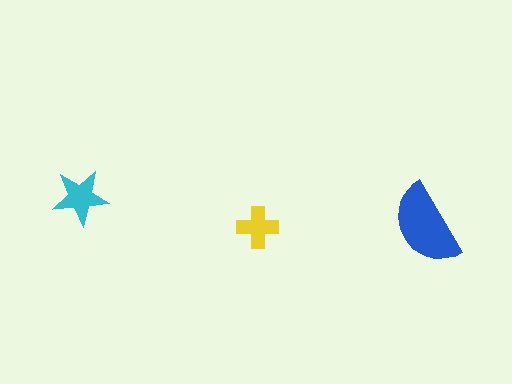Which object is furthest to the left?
The cyan star is leftmost.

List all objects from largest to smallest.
The blue semicircle, the cyan star, the yellow cross.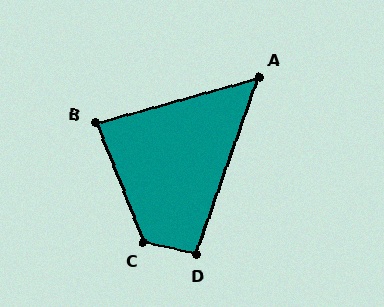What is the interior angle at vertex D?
Approximately 96 degrees (obtuse).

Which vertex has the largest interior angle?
C, at approximately 125 degrees.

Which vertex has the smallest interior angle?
A, at approximately 55 degrees.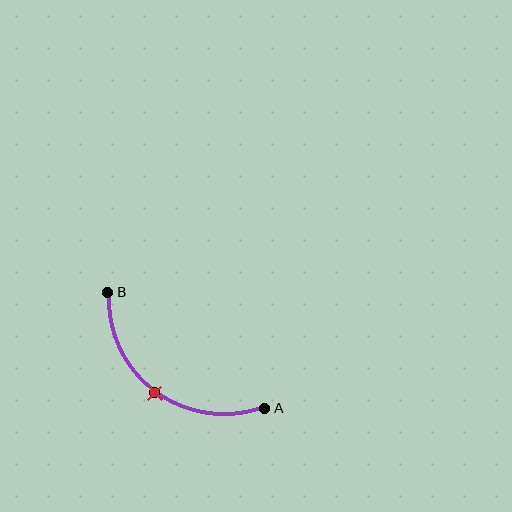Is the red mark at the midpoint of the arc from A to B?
Yes. The red mark lies on the arc at equal arc-length from both A and B — it is the arc midpoint.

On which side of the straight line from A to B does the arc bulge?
The arc bulges below and to the left of the straight line connecting A and B.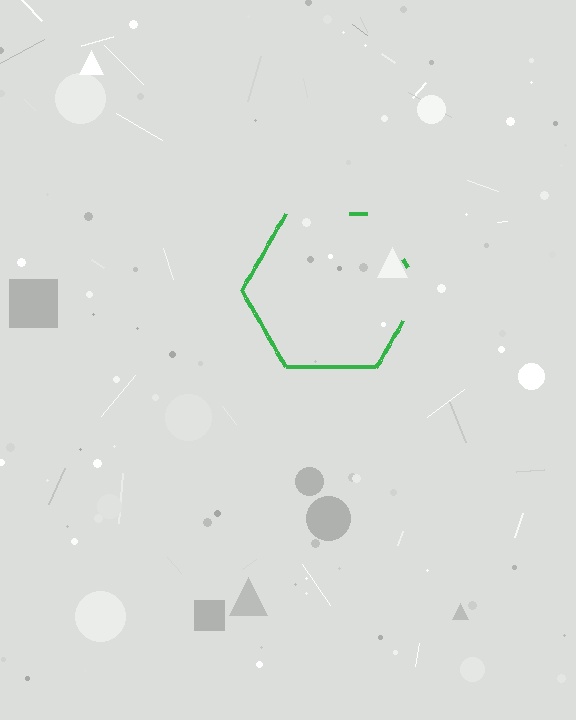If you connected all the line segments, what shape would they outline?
They would outline a hexagon.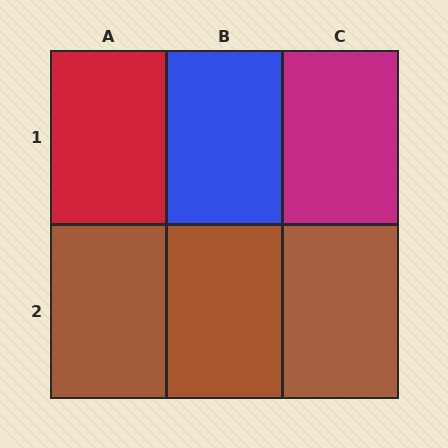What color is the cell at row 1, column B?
Blue.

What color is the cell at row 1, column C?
Magenta.